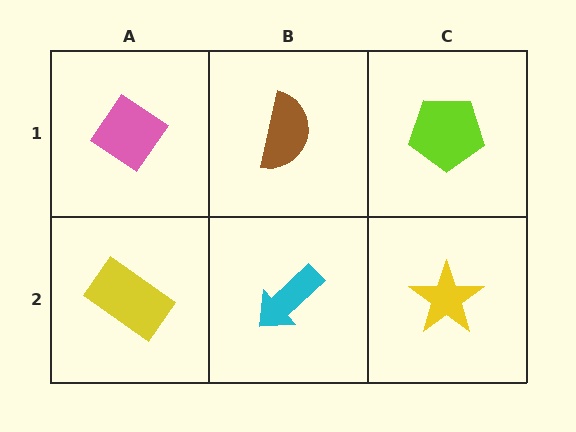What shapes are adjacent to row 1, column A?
A yellow rectangle (row 2, column A), a brown semicircle (row 1, column B).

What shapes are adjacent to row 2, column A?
A pink diamond (row 1, column A), a cyan arrow (row 2, column B).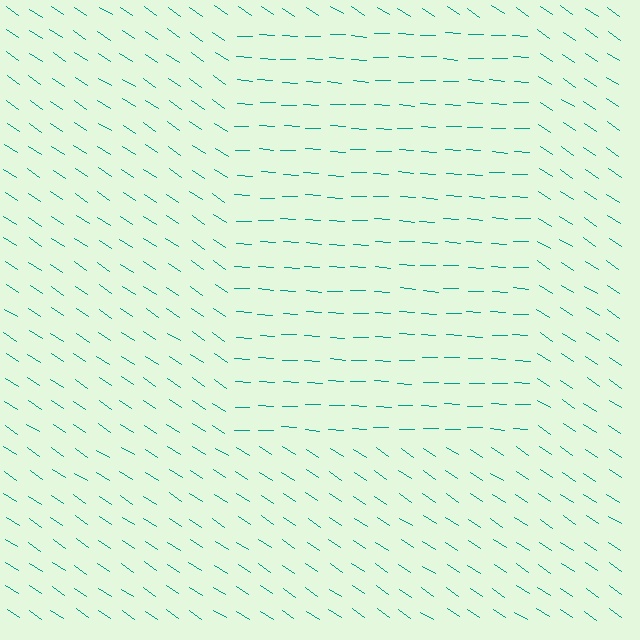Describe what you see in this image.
The image is filled with small teal line segments. A rectangle region in the image has lines oriented differently from the surrounding lines, creating a visible texture boundary.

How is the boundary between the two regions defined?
The boundary is defined purely by a change in line orientation (approximately 31 degrees difference). All lines are the same color and thickness.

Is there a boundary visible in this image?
Yes, there is a texture boundary formed by a change in line orientation.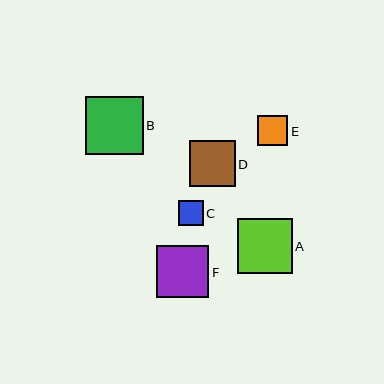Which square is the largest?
Square B is the largest with a size of approximately 58 pixels.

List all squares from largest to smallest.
From largest to smallest: B, A, F, D, E, C.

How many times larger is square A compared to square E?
Square A is approximately 1.8 times the size of square E.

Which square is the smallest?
Square C is the smallest with a size of approximately 25 pixels.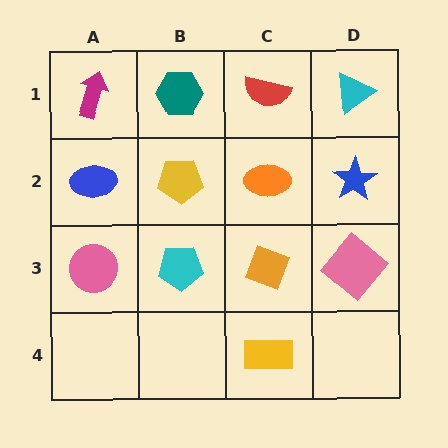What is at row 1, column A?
A magenta arrow.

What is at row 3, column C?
An orange diamond.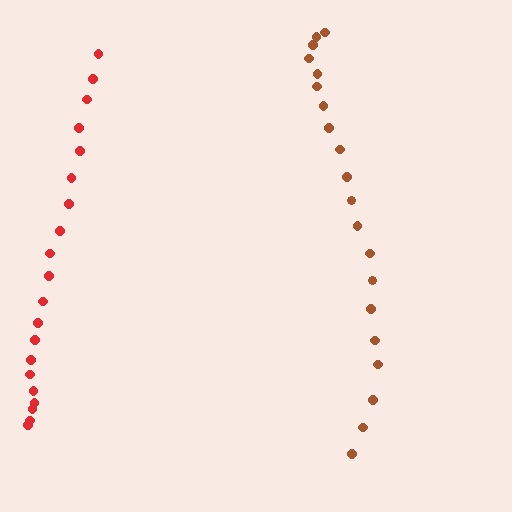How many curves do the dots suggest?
There are 2 distinct paths.